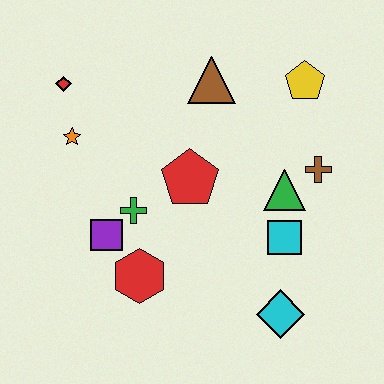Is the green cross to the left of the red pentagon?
Yes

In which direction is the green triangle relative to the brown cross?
The green triangle is to the left of the brown cross.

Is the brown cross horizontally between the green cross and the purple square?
No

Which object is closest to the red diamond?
The orange star is closest to the red diamond.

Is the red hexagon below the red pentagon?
Yes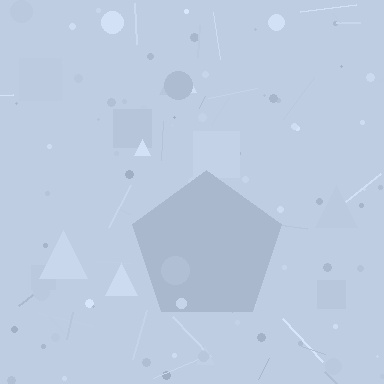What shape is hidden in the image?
A pentagon is hidden in the image.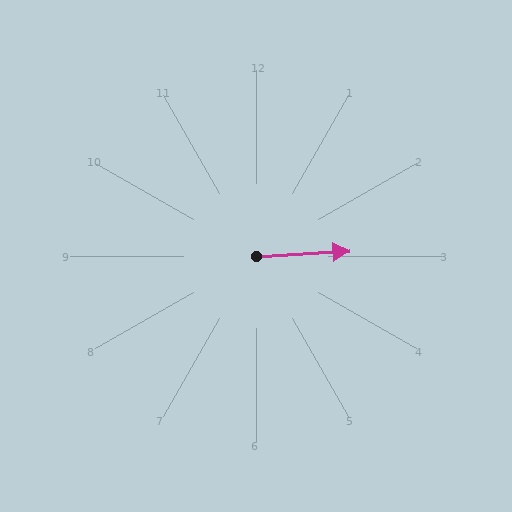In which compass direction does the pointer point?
East.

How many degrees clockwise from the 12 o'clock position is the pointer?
Approximately 87 degrees.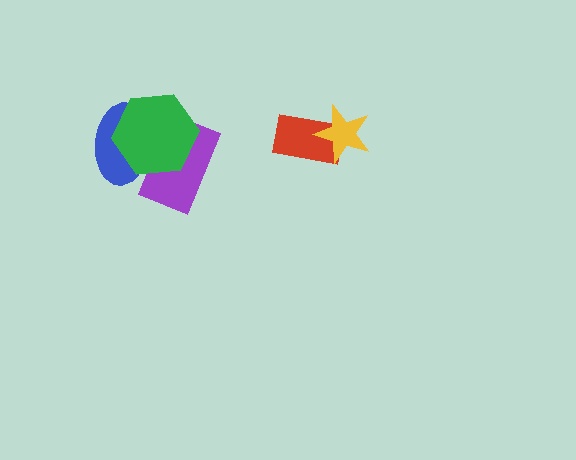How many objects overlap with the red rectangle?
1 object overlaps with the red rectangle.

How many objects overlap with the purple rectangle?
2 objects overlap with the purple rectangle.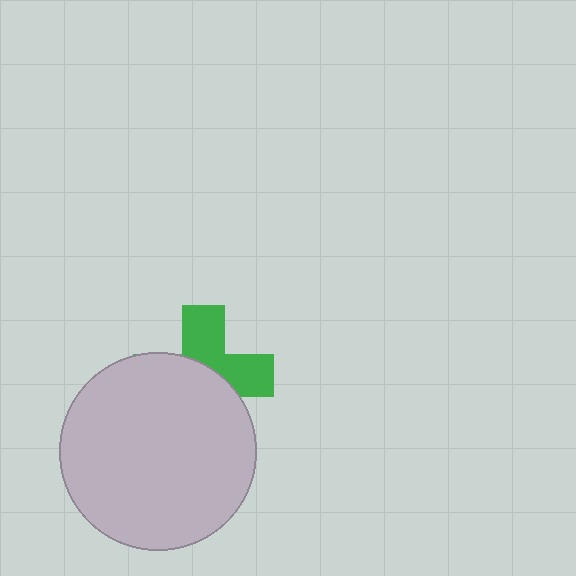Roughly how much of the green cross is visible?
A small part of it is visible (roughly 44%).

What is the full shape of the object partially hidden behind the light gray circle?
The partially hidden object is a green cross.